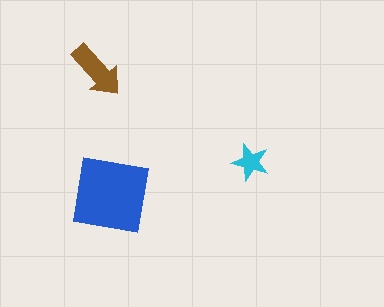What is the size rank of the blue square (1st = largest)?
1st.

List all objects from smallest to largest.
The cyan star, the brown arrow, the blue square.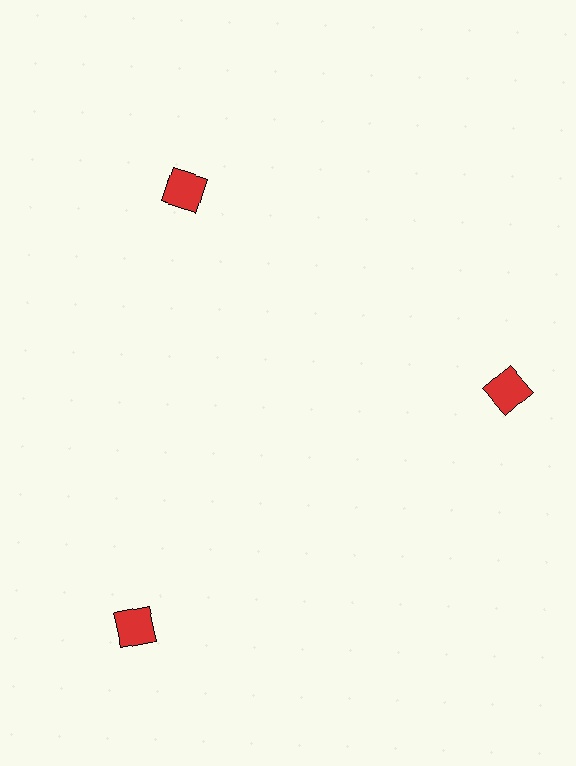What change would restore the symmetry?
The symmetry would be restored by moving it inward, back onto the ring so that all 3 squares sit at equal angles and equal distance from the center.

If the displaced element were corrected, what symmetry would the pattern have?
It would have 3-fold rotational symmetry — the pattern would map onto itself every 120 degrees.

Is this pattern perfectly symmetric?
No. The 3 red squares are arranged in a ring, but one element near the 7 o'clock position is pushed outward from the center, breaking the 3-fold rotational symmetry.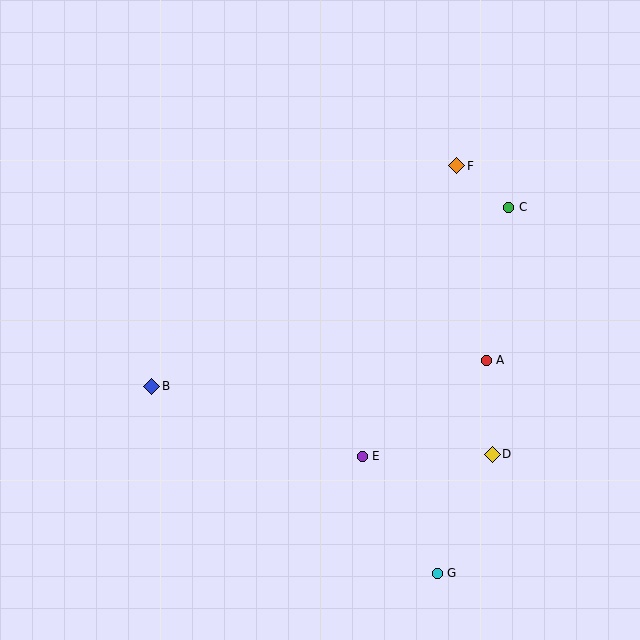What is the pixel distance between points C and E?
The distance between C and E is 289 pixels.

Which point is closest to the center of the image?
Point E at (362, 456) is closest to the center.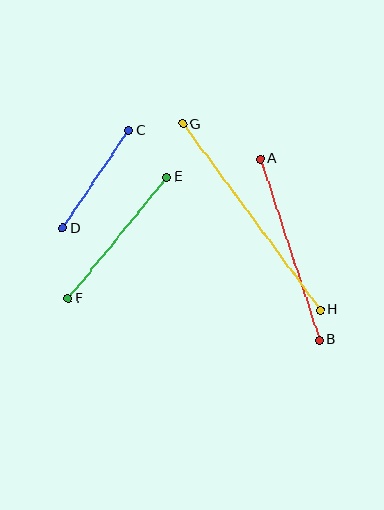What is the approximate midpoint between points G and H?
The midpoint is at approximately (251, 217) pixels.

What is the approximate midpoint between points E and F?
The midpoint is at approximately (118, 238) pixels.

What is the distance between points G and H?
The distance is approximately 231 pixels.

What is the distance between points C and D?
The distance is approximately 118 pixels.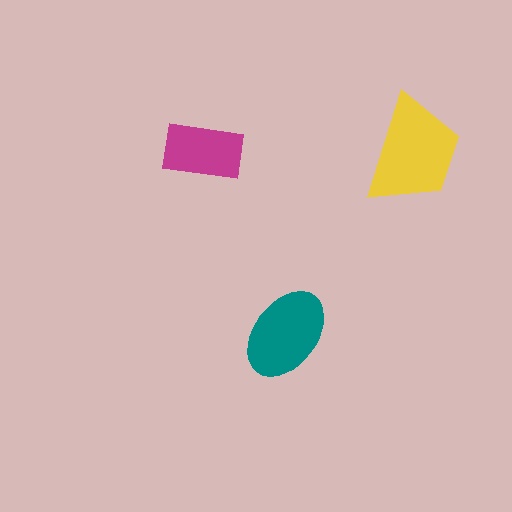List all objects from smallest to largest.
The magenta rectangle, the teal ellipse, the yellow trapezoid.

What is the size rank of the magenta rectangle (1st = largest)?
3rd.